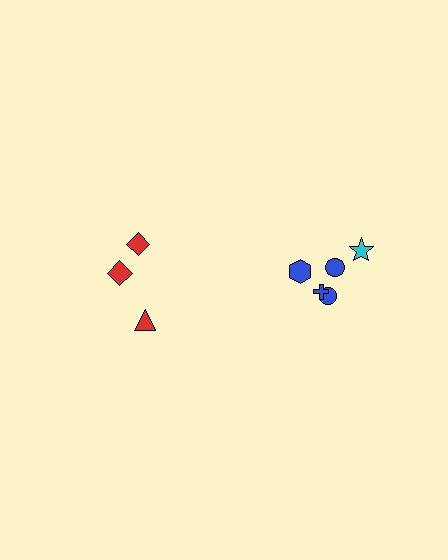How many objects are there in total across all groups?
There are 8 objects.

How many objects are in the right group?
There are 5 objects.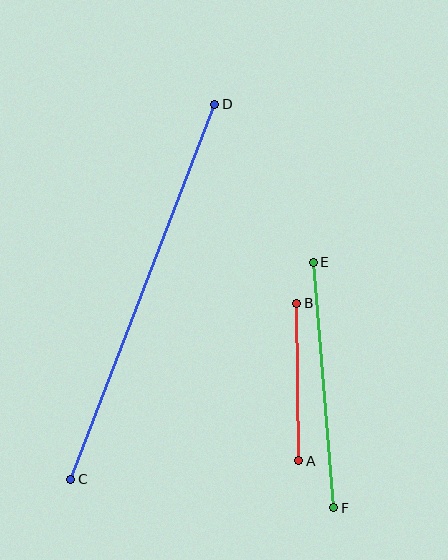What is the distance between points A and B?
The distance is approximately 157 pixels.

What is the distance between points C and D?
The distance is approximately 402 pixels.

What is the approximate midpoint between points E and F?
The midpoint is at approximately (324, 385) pixels.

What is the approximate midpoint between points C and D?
The midpoint is at approximately (143, 292) pixels.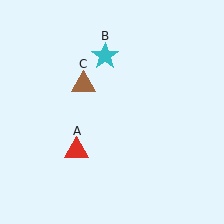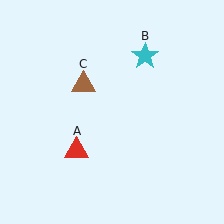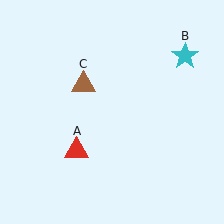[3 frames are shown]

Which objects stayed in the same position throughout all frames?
Red triangle (object A) and brown triangle (object C) remained stationary.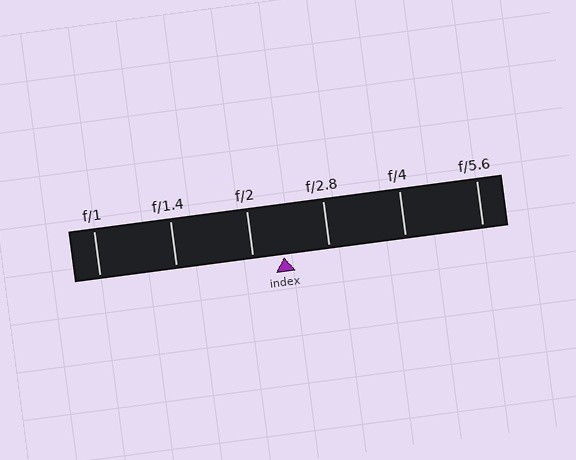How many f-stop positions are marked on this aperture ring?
There are 6 f-stop positions marked.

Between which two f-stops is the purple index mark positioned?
The index mark is between f/2 and f/2.8.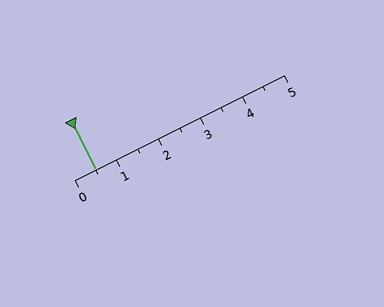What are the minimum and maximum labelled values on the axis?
The axis runs from 0 to 5.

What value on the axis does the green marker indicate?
The marker indicates approximately 0.5.